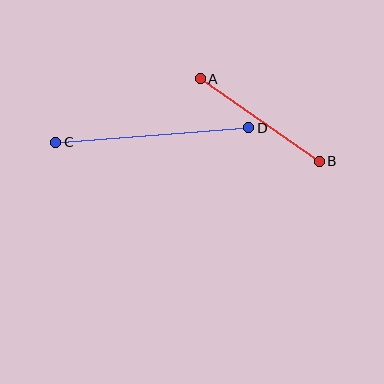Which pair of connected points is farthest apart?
Points C and D are farthest apart.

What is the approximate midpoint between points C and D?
The midpoint is at approximately (152, 135) pixels.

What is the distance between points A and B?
The distance is approximately 144 pixels.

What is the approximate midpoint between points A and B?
The midpoint is at approximately (260, 120) pixels.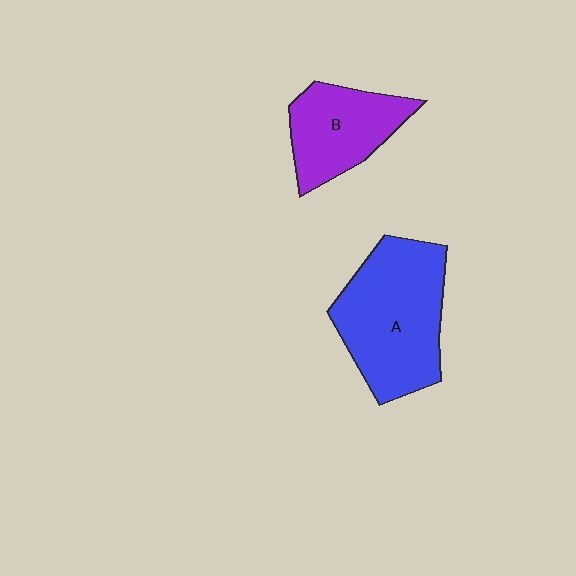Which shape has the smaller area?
Shape B (purple).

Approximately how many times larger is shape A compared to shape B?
Approximately 1.6 times.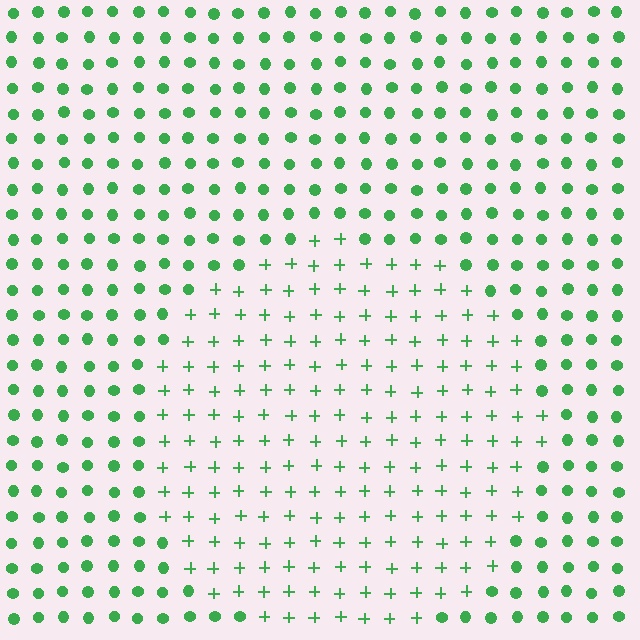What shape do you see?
I see a circle.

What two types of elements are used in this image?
The image uses plus signs inside the circle region and circles outside it.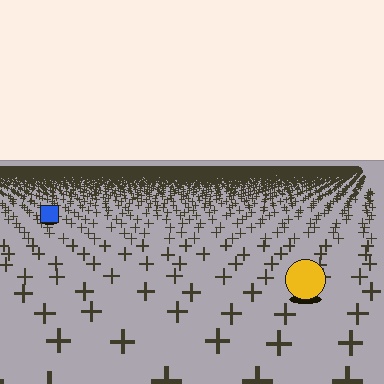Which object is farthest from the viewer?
The blue square is farthest from the viewer. It appears smaller and the ground texture around it is denser.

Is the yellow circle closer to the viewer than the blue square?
Yes. The yellow circle is closer — you can tell from the texture gradient: the ground texture is coarser near it.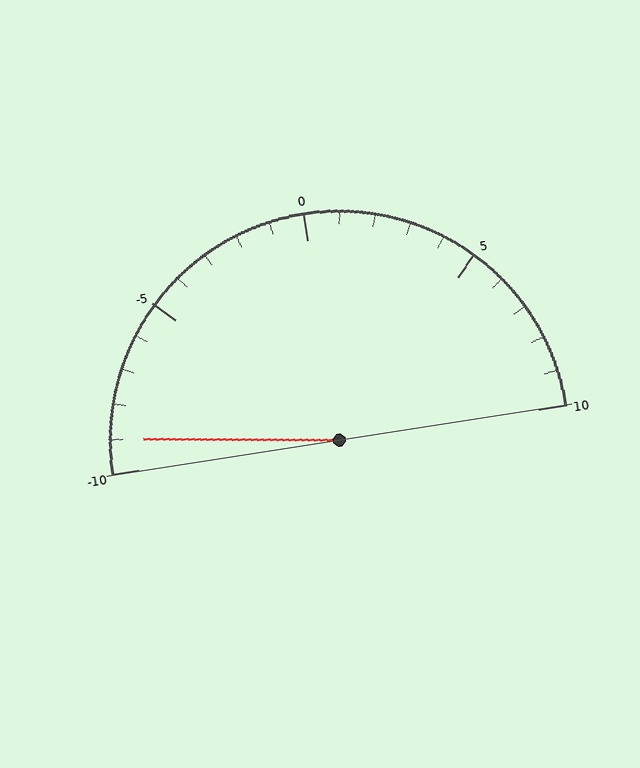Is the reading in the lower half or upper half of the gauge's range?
The reading is in the lower half of the range (-10 to 10).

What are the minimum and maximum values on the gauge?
The gauge ranges from -10 to 10.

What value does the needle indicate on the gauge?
The needle indicates approximately -9.